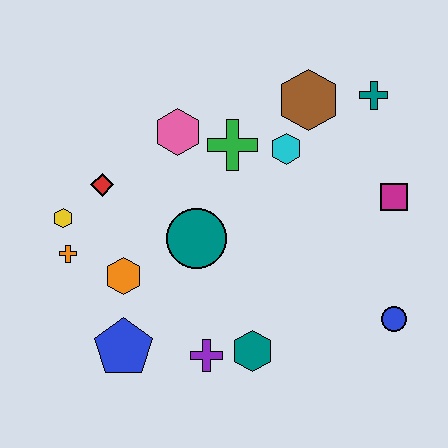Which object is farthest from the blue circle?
The yellow hexagon is farthest from the blue circle.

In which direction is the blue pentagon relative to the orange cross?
The blue pentagon is below the orange cross.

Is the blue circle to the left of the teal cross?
No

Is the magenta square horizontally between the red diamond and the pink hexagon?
No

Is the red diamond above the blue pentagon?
Yes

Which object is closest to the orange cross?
The yellow hexagon is closest to the orange cross.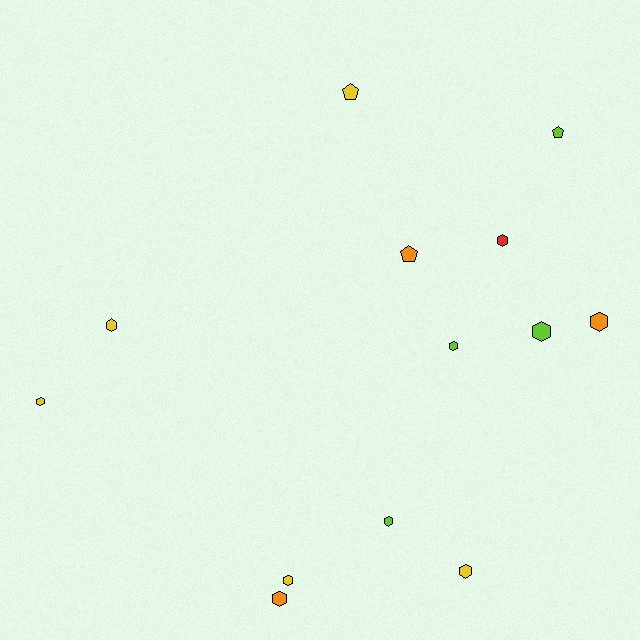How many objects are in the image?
There are 13 objects.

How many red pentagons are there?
There are no red pentagons.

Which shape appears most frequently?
Hexagon, with 10 objects.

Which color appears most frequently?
Yellow, with 5 objects.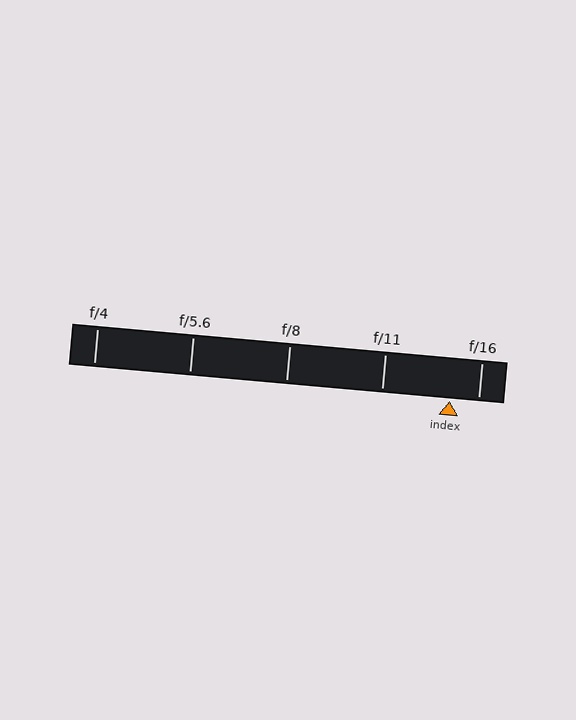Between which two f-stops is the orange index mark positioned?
The index mark is between f/11 and f/16.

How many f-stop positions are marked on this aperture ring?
There are 5 f-stop positions marked.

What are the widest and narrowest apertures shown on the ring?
The widest aperture shown is f/4 and the narrowest is f/16.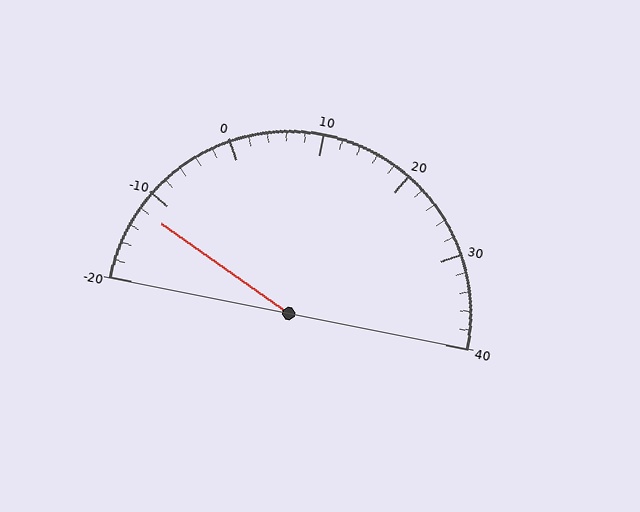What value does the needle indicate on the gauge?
The needle indicates approximately -12.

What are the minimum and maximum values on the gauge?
The gauge ranges from -20 to 40.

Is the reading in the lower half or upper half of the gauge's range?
The reading is in the lower half of the range (-20 to 40).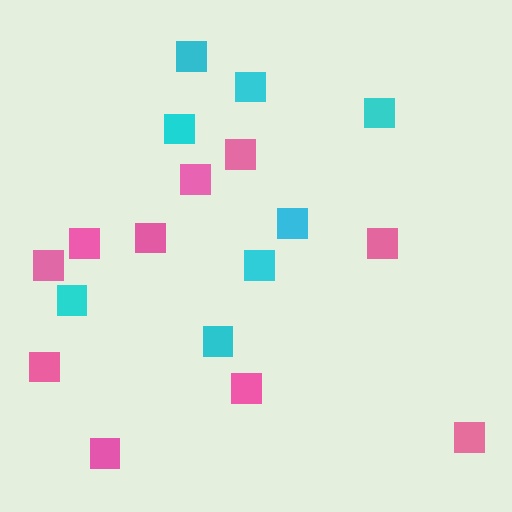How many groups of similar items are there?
There are 2 groups: one group of cyan squares (8) and one group of pink squares (10).